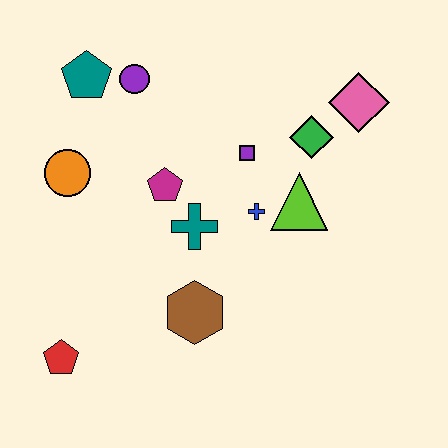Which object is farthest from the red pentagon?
The pink diamond is farthest from the red pentagon.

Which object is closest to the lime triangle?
The blue cross is closest to the lime triangle.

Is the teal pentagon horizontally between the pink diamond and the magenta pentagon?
No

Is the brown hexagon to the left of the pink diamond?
Yes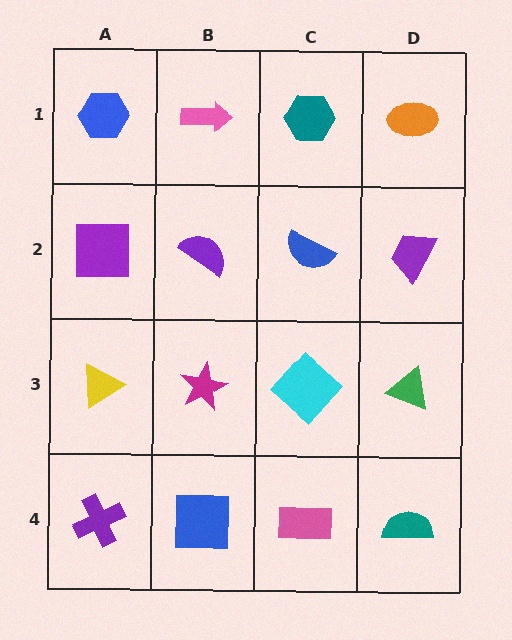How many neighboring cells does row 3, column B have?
4.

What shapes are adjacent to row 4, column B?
A magenta star (row 3, column B), a purple cross (row 4, column A), a pink rectangle (row 4, column C).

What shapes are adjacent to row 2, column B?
A pink arrow (row 1, column B), a magenta star (row 3, column B), a purple square (row 2, column A), a blue semicircle (row 2, column C).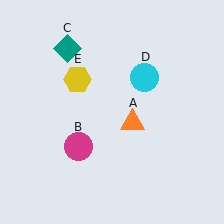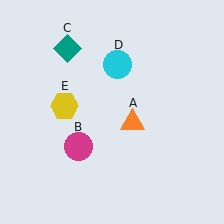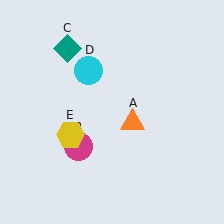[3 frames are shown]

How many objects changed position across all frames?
2 objects changed position: cyan circle (object D), yellow hexagon (object E).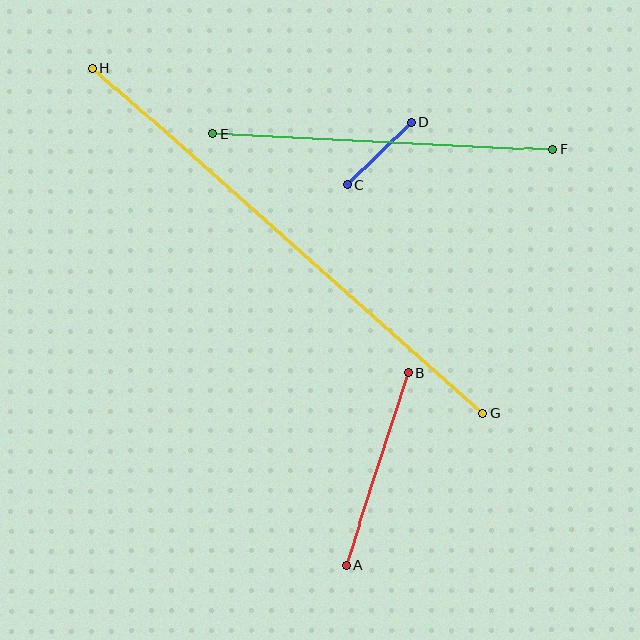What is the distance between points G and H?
The distance is approximately 521 pixels.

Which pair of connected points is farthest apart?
Points G and H are farthest apart.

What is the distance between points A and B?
The distance is approximately 203 pixels.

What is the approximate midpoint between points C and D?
The midpoint is at approximately (379, 153) pixels.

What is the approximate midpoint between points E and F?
The midpoint is at approximately (382, 142) pixels.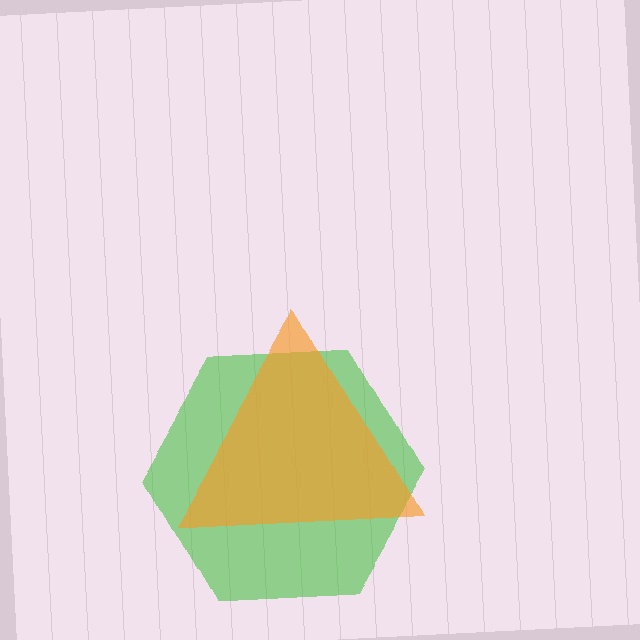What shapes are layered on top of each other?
The layered shapes are: a green hexagon, an orange triangle.